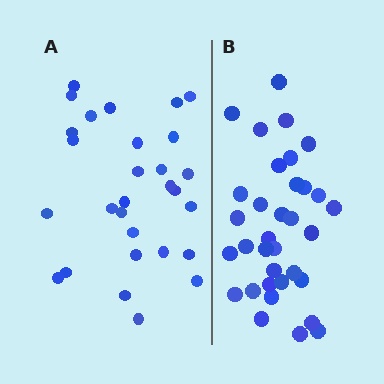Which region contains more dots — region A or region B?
Region B (the right region) has more dots.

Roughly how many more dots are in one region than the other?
Region B has about 5 more dots than region A.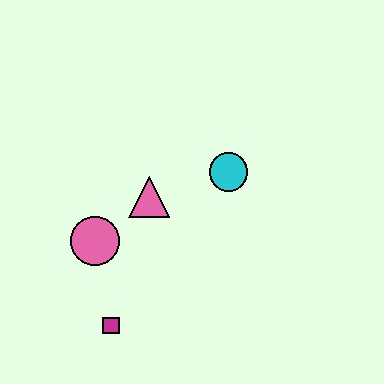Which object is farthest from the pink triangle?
The magenta square is farthest from the pink triangle.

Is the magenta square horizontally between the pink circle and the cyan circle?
Yes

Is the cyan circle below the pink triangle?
No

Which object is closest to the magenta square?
The pink circle is closest to the magenta square.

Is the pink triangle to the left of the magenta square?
No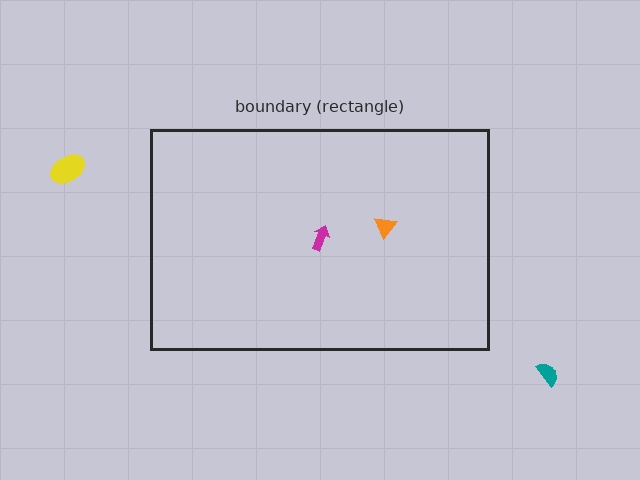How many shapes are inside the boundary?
2 inside, 2 outside.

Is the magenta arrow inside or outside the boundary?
Inside.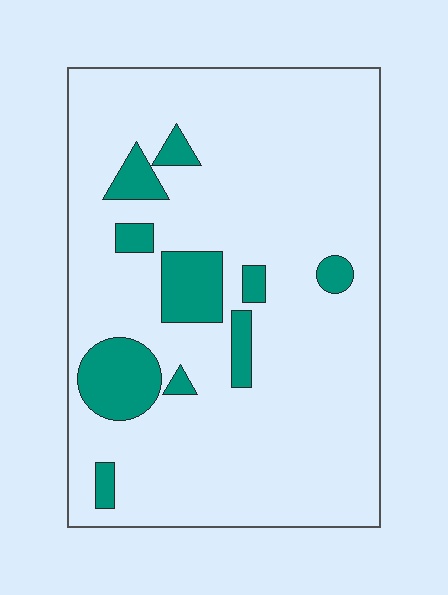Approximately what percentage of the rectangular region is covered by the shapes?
Approximately 15%.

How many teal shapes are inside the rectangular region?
10.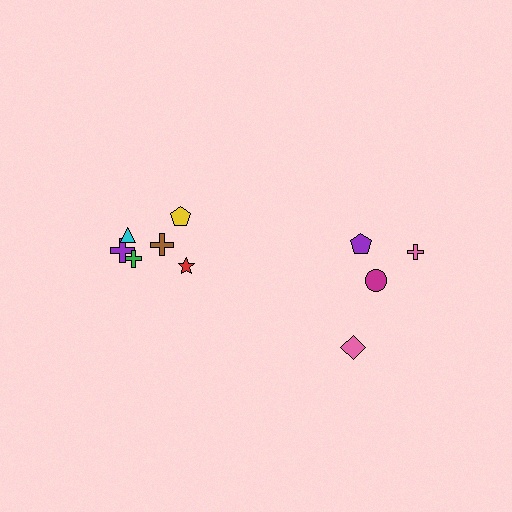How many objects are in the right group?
There are 4 objects.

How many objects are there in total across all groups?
There are 10 objects.